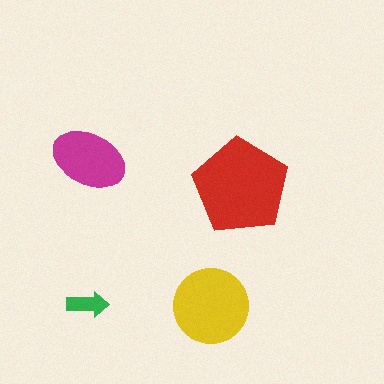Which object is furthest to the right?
The red pentagon is rightmost.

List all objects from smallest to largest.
The green arrow, the magenta ellipse, the yellow circle, the red pentagon.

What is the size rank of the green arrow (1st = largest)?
4th.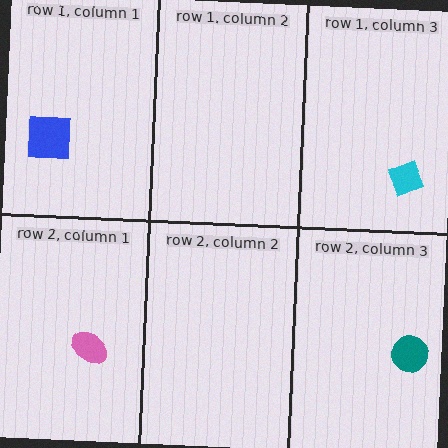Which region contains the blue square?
The row 1, column 1 region.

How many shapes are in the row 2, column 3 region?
1.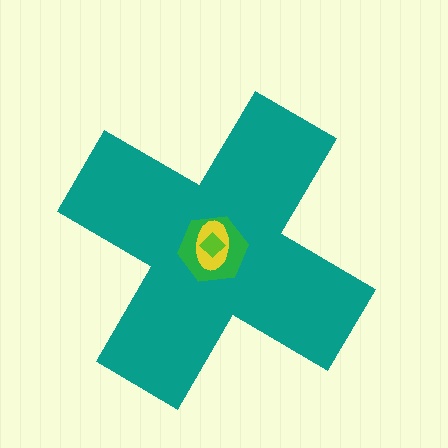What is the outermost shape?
The teal cross.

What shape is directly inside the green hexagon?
The yellow ellipse.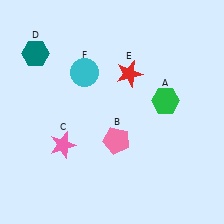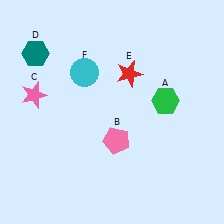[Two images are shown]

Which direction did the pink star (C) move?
The pink star (C) moved up.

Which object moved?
The pink star (C) moved up.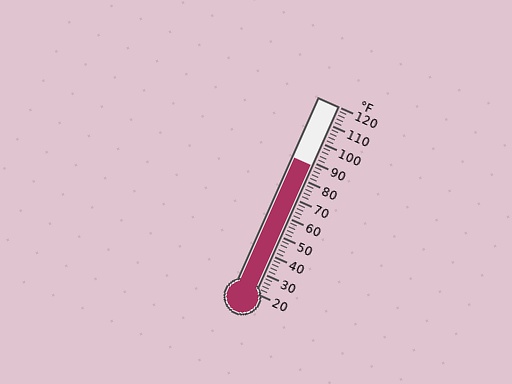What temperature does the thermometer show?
The thermometer shows approximately 88°F.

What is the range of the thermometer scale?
The thermometer scale ranges from 20°F to 120°F.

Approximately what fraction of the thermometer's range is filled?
The thermometer is filled to approximately 70% of its range.